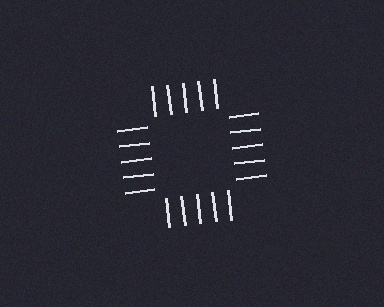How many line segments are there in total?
20 — 5 along each of the 4 edges.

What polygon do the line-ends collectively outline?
An illusory square — the line segments terminate on its edges but no continuous stroke is drawn.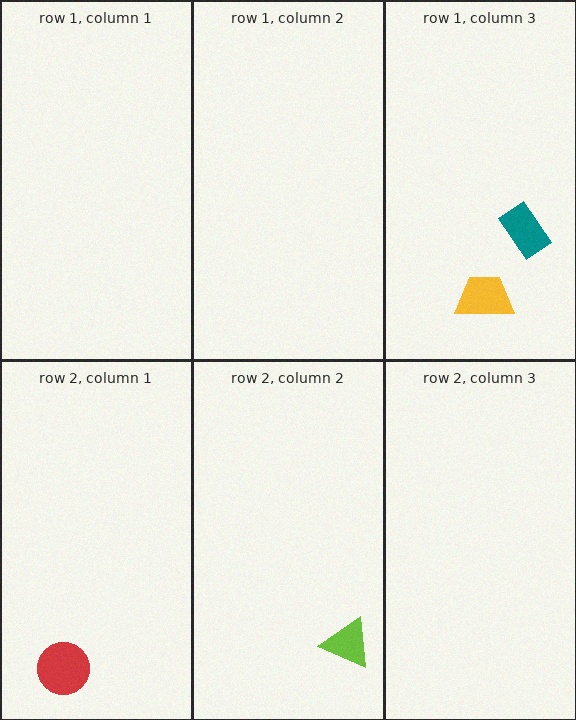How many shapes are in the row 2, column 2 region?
1.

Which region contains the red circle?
The row 2, column 1 region.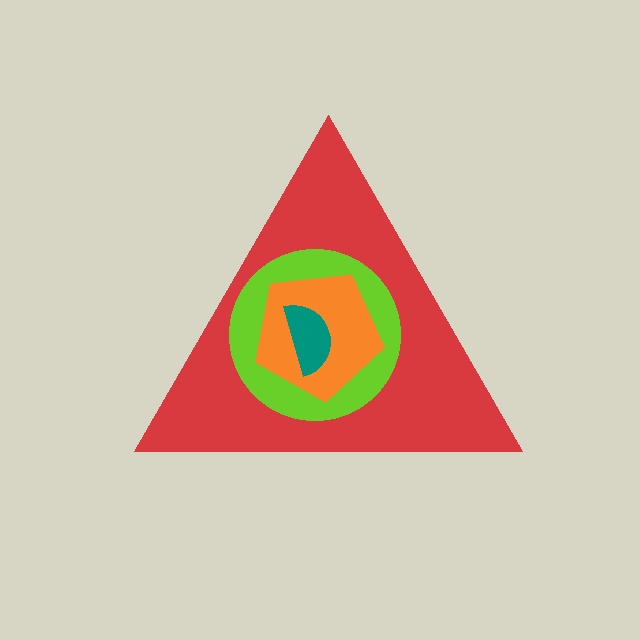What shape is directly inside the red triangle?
The lime circle.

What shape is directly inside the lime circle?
The orange pentagon.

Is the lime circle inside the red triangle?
Yes.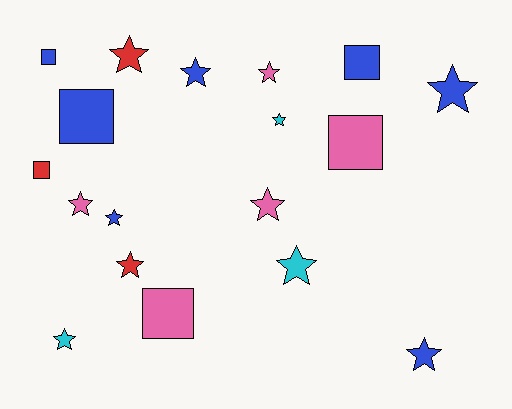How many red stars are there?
There are 2 red stars.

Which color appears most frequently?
Blue, with 7 objects.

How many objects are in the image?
There are 18 objects.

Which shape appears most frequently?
Star, with 12 objects.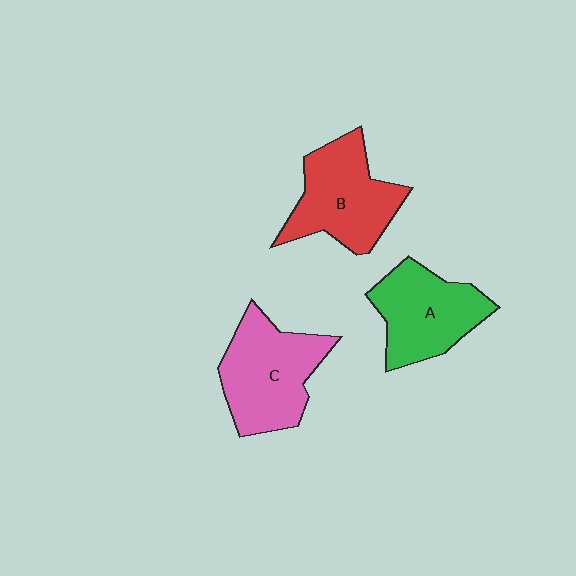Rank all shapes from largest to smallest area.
From largest to smallest: C (pink), B (red), A (green).